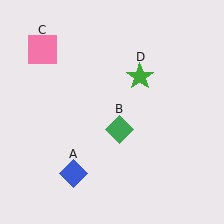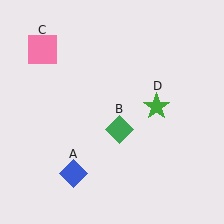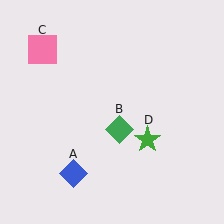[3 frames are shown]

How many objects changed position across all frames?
1 object changed position: green star (object D).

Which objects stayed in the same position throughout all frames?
Blue diamond (object A) and green diamond (object B) and pink square (object C) remained stationary.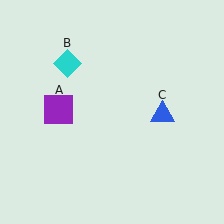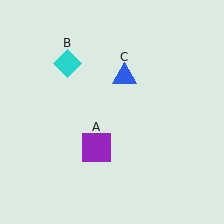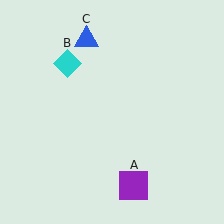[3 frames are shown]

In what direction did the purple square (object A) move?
The purple square (object A) moved down and to the right.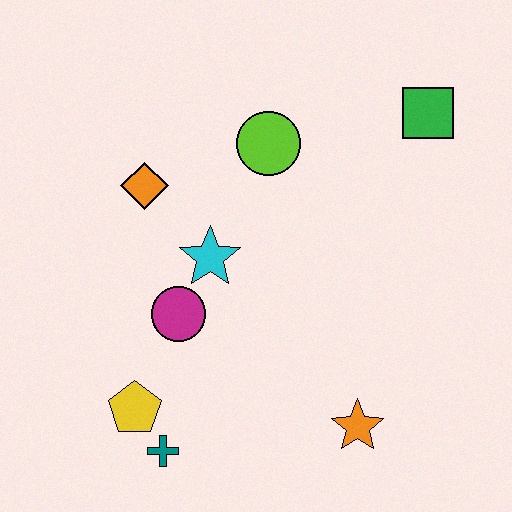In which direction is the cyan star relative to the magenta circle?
The cyan star is above the magenta circle.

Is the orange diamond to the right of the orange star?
No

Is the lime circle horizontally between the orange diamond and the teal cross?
No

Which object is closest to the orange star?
The teal cross is closest to the orange star.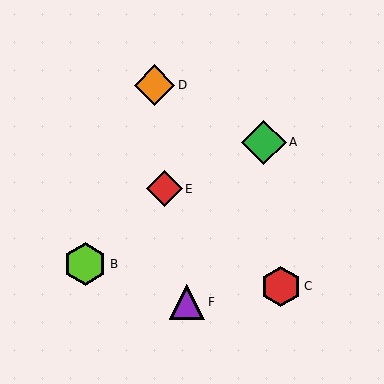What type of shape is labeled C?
Shape C is a red hexagon.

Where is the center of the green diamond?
The center of the green diamond is at (264, 143).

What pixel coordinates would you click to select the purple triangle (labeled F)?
Click at (187, 302) to select the purple triangle F.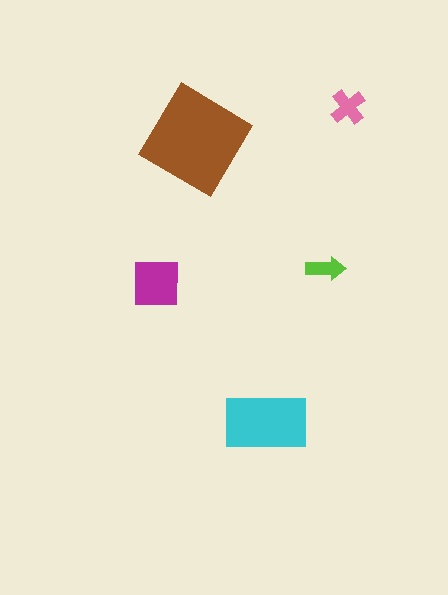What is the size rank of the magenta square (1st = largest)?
3rd.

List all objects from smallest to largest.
The lime arrow, the pink cross, the magenta square, the cyan rectangle, the brown diamond.